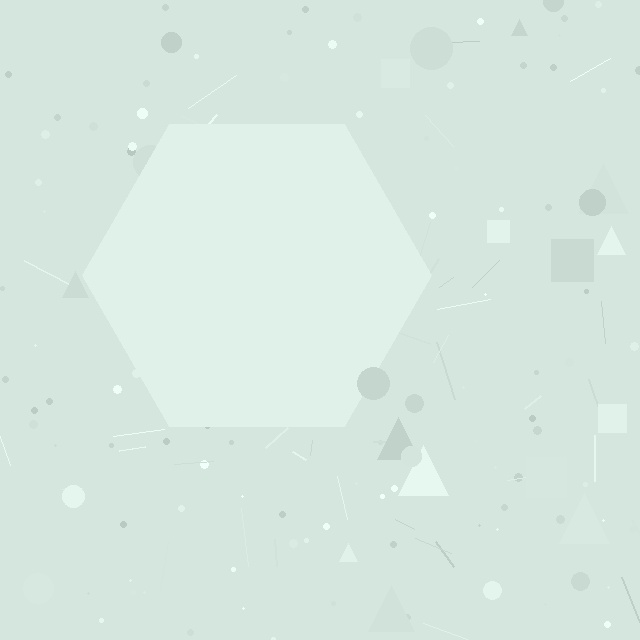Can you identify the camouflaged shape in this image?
The camouflaged shape is a hexagon.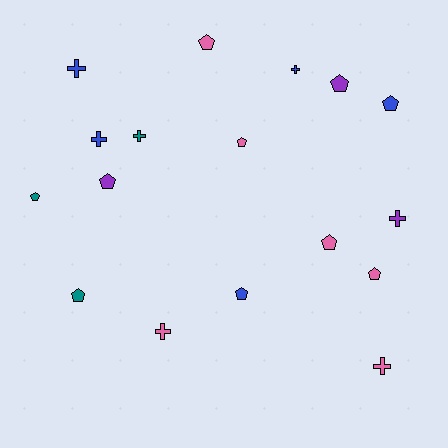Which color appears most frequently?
Pink, with 6 objects.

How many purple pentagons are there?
There are 2 purple pentagons.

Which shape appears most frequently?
Pentagon, with 10 objects.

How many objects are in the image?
There are 17 objects.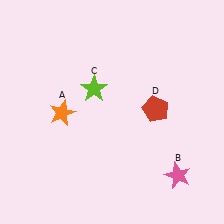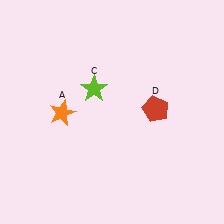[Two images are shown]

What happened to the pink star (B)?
The pink star (B) was removed in Image 2. It was in the bottom-right area of Image 1.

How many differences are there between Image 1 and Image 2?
There is 1 difference between the two images.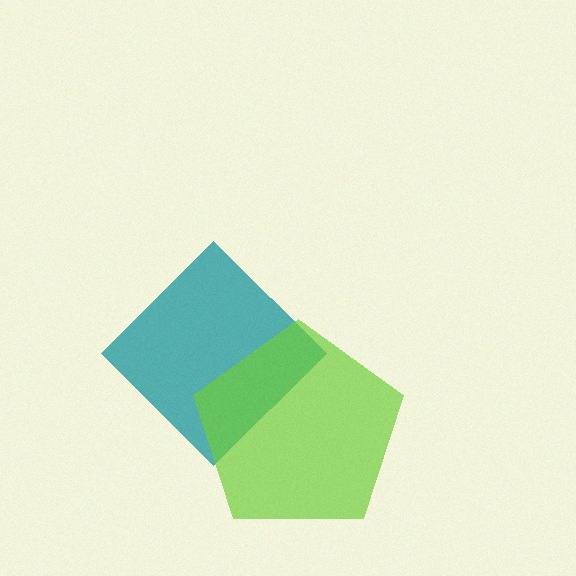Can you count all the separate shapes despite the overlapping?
Yes, there are 2 separate shapes.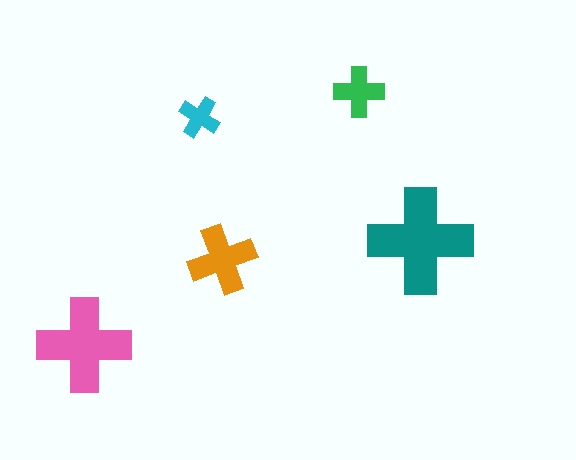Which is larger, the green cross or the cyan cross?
The green one.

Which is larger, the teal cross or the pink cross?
The teal one.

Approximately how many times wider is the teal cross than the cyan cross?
About 2.5 times wider.